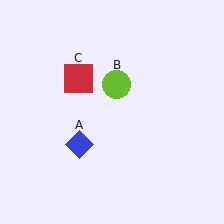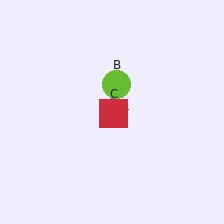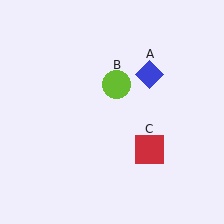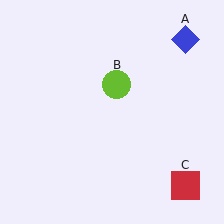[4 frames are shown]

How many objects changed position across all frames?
2 objects changed position: blue diamond (object A), red square (object C).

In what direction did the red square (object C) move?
The red square (object C) moved down and to the right.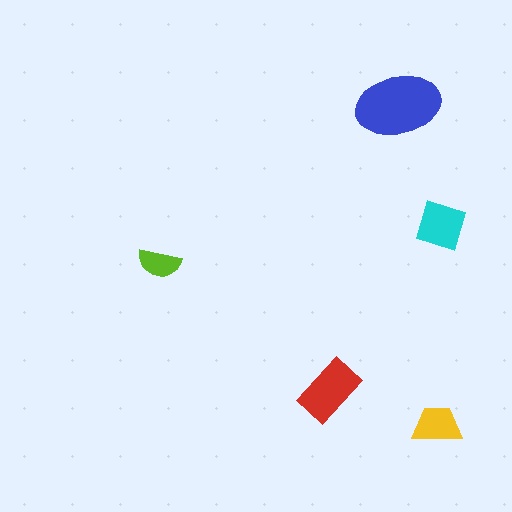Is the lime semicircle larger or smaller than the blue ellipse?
Smaller.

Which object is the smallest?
The lime semicircle.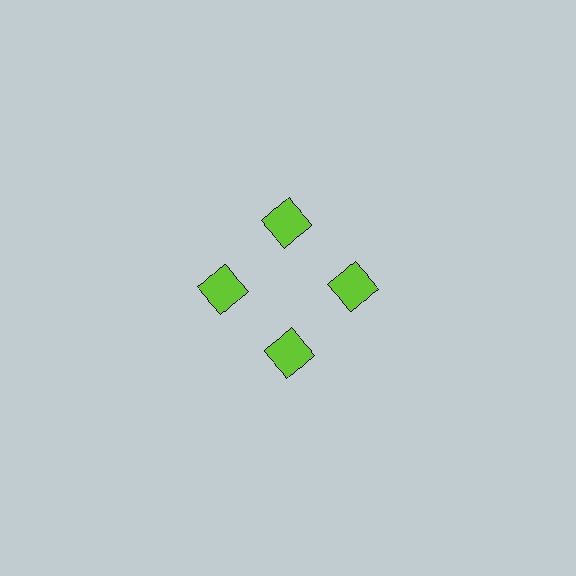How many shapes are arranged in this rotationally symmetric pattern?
There are 4 shapes, arranged in 4 groups of 1.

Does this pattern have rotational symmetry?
Yes, this pattern has 4-fold rotational symmetry. It looks the same after rotating 90 degrees around the center.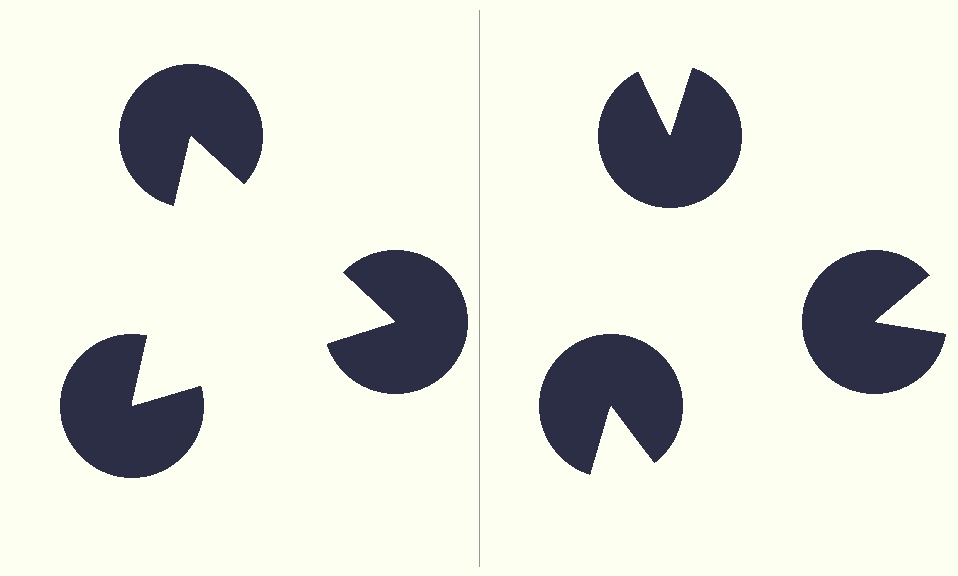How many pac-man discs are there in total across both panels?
6 — 3 on each side.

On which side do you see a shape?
An illusory triangle appears on the left side. On the right side the wedge cuts are rotated, so no coherent shape forms.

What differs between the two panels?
The pac-man discs are positioned identically on both sides; only the wedge orientations differ. On the left they align to a triangle; on the right they are misaligned.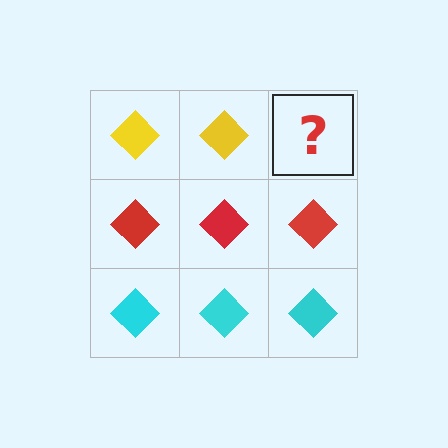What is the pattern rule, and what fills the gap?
The rule is that each row has a consistent color. The gap should be filled with a yellow diamond.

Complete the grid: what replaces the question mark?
The question mark should be replaced with a yellow diamond.